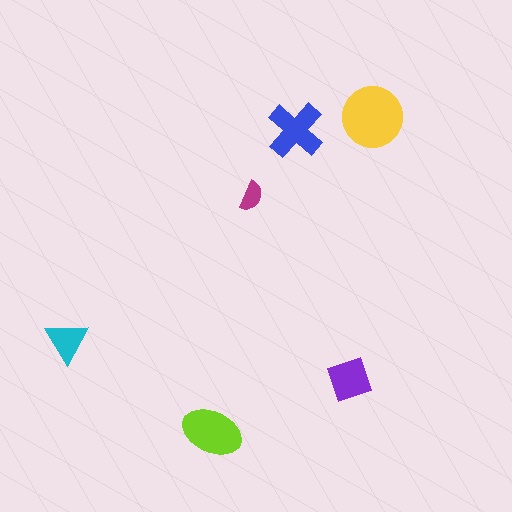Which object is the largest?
The yellow circle.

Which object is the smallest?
The magenta semicircle.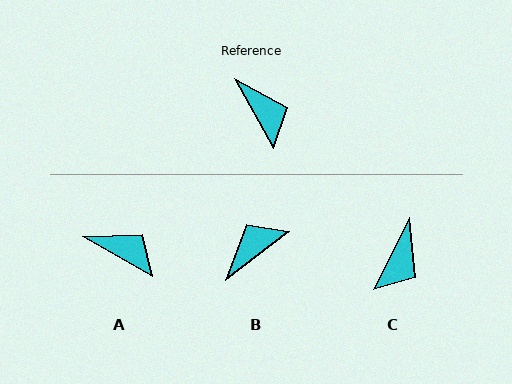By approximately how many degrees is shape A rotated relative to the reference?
Approximately 31 degrees counter-clockwise.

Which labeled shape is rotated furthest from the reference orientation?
B, about 98 degrees away.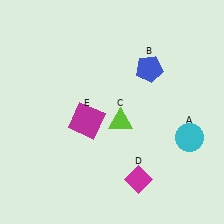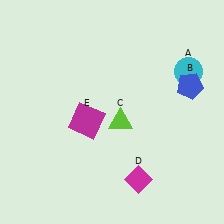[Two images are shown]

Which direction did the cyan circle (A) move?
The cyan circle (A) moved up.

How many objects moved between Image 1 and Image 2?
2 objects moved between the two images.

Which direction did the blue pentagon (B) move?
The blue pentagon (B) moved right.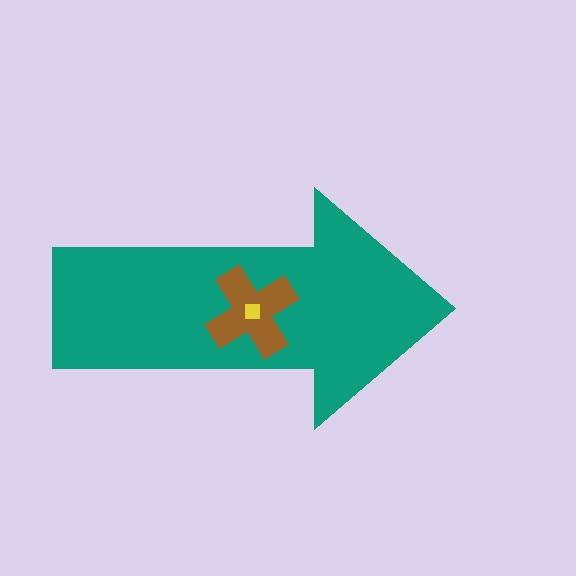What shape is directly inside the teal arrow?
The brown cross.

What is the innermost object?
The yellow square.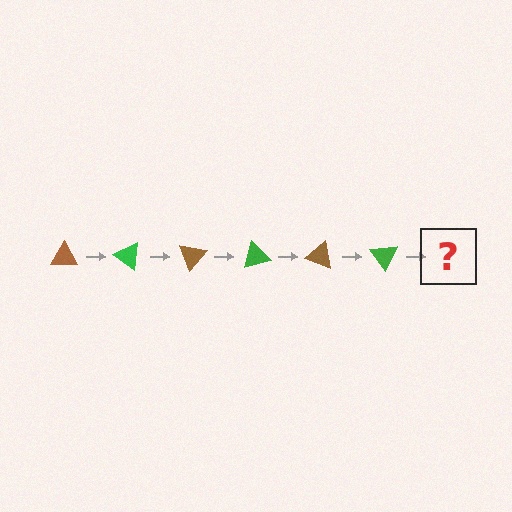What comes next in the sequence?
The next element should be a brown triangle, rotated 210 degrees from the start.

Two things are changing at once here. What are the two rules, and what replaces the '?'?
The two rules are that it rotates 35 degrees each step and the color cycles through brown and green. The '?' should be a brown triangle, rotated 210 degrees from the start.